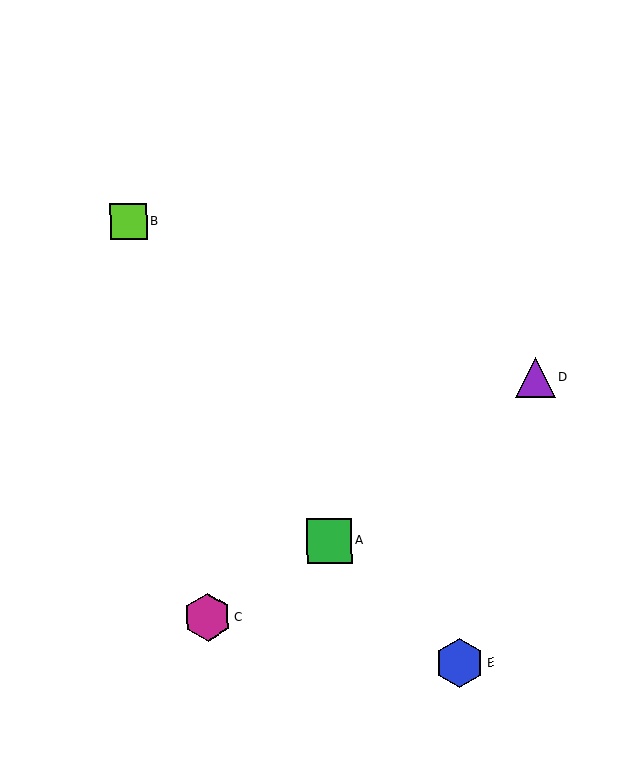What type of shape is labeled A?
Shape A is a green square.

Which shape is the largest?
The blue hexagon (labeled E) is the largest.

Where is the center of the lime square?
The center of the lime square is at (128, 221).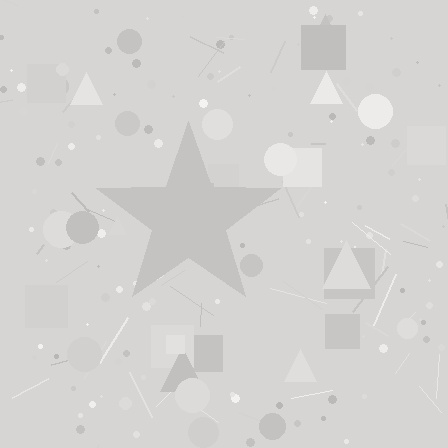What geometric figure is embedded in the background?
A star is embedded in the background.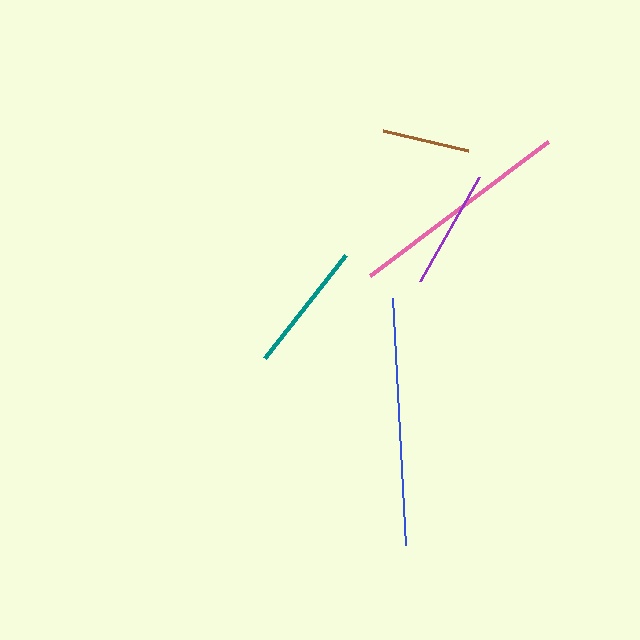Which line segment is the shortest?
The brown line is the shortest at approximately 87 pixels.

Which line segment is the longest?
The blue line is the longest at approximately 247 pixels.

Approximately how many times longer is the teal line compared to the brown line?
The teal line is approximately 1.5 times the length of the brown line.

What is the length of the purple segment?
The purple segment is approximately 120 pixels long.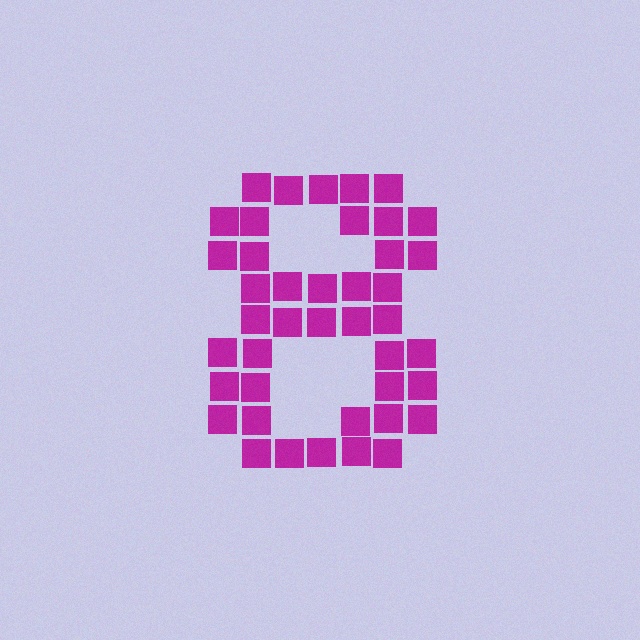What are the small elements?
The small elements are squares.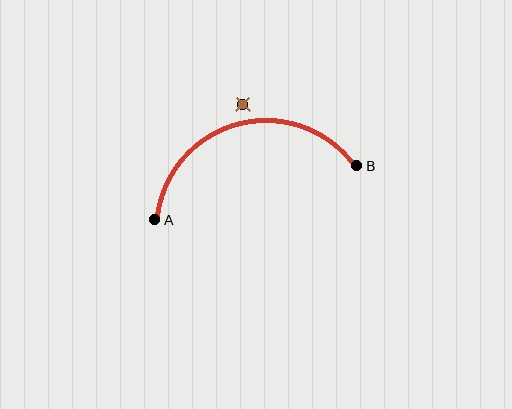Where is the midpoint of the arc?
The arc midpoint is the point on the curve farthest from the straight line joining A and B. It sits above that line.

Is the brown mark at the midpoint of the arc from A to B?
No — the brown mark does not lie on the arc at all. It sits slightly outside the curve.